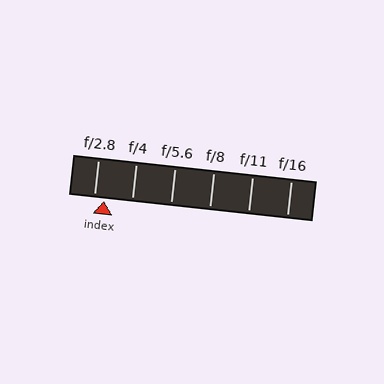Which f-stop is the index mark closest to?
The index mark is closest to f/2.8.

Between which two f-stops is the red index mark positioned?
The index mark is between f/2.8 and f/4.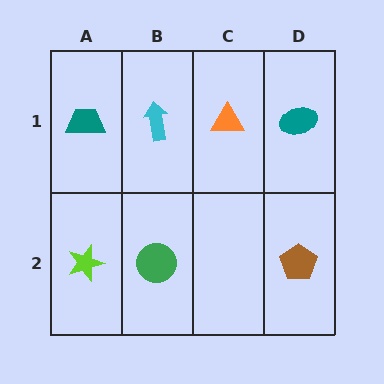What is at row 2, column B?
A green circle.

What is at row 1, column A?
A teal trapezoid.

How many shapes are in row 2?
3 shapes.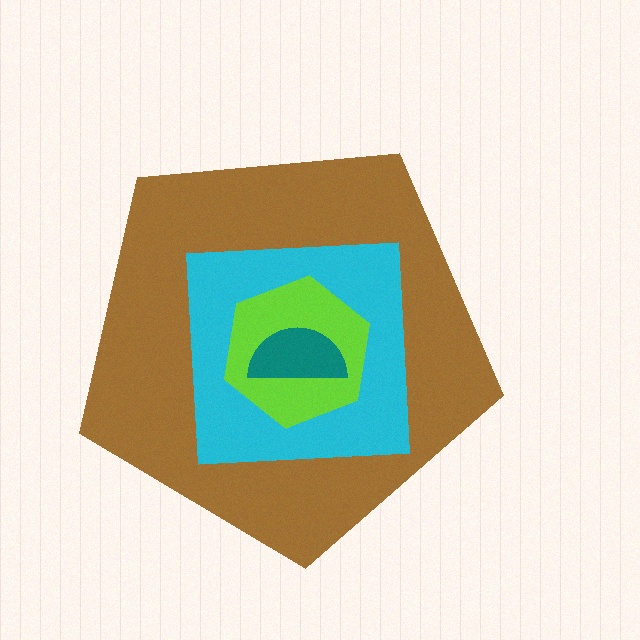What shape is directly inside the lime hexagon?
The teal semicircle.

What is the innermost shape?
The teal semicircle.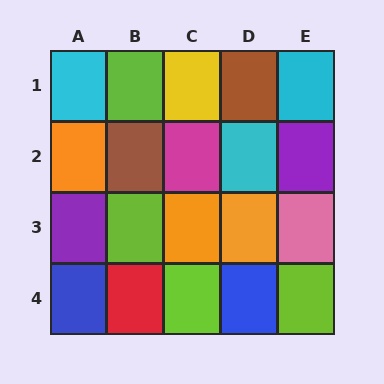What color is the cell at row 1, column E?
Cyan.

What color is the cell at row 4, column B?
Red.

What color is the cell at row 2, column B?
Brown.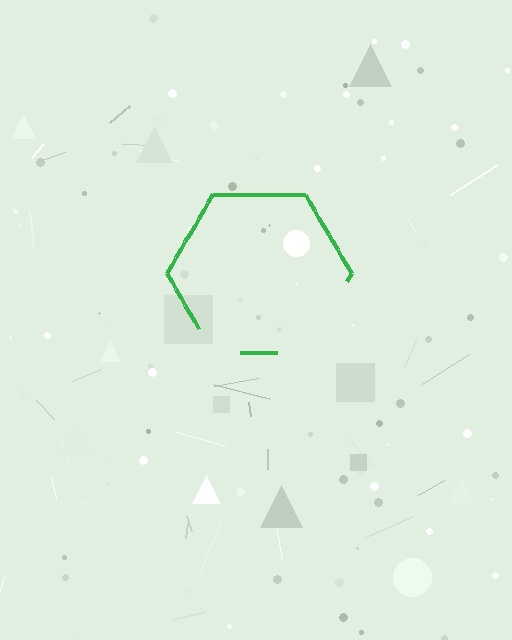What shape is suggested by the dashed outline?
The dashed outline suggests a hexagon.